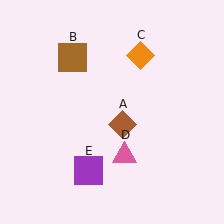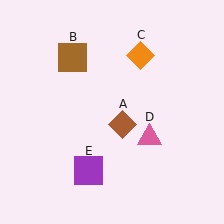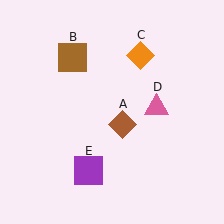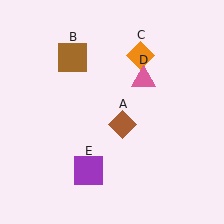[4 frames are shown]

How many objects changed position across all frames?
1 object changed position: pink triangle (object D).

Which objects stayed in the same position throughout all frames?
Brown diamond (object A) and brown square (object B) and orange diamond (object C) and purple square (object E) remained stationary.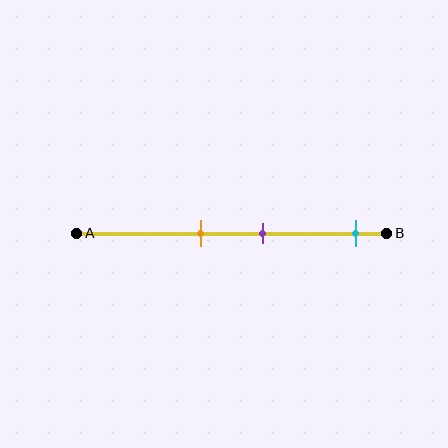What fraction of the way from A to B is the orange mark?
The orange mark is approximately 40% (0.4) of the way from A to B.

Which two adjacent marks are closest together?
The orange and purple marks are the closest adjacent pair.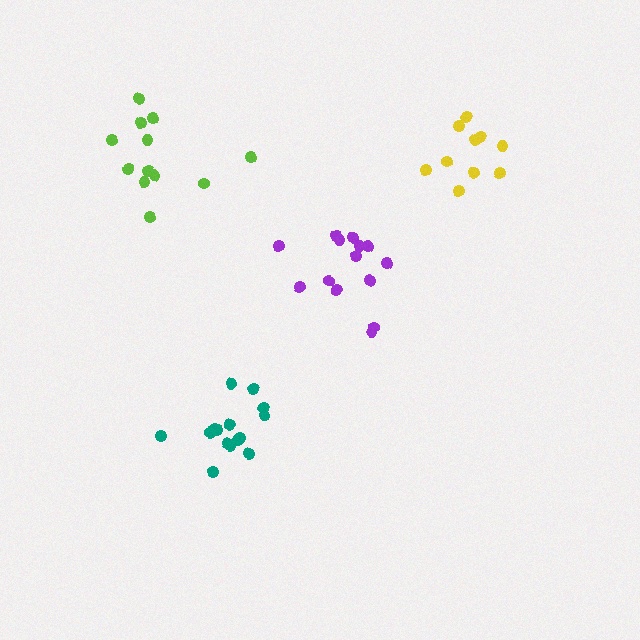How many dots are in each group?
Group 1: 10 dots, Group 2: 15 dots, Group 3: 12 dots, Group 4: 14 dots (51 total).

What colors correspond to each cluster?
The clusters are colored: yellow, teal, lime, purple.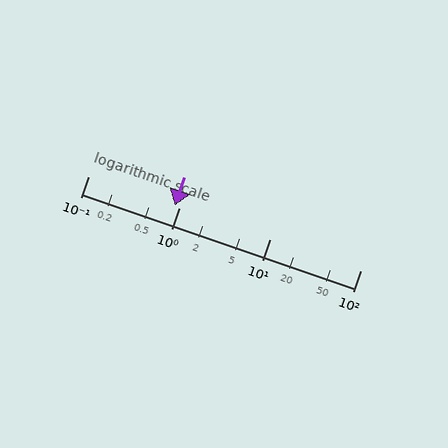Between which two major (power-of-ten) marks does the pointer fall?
The pointer is between 0.1 and 1.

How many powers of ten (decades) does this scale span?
The scale spans 3 decades, from 0.1 to 100.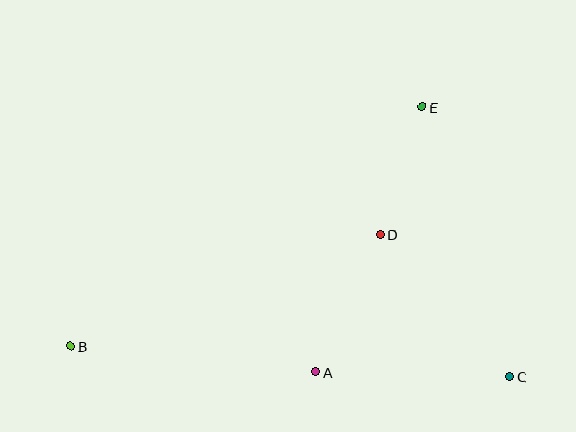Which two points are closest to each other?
Points D and E are closest to each other.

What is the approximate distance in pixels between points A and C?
The distance between A and C is approximately 194 pixels.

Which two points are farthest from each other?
Points B and C are farthest from each other.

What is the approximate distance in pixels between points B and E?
The distance between B and E is approximately 426 pixels.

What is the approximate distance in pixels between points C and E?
The distance between C and E is approximately 283 pixels.